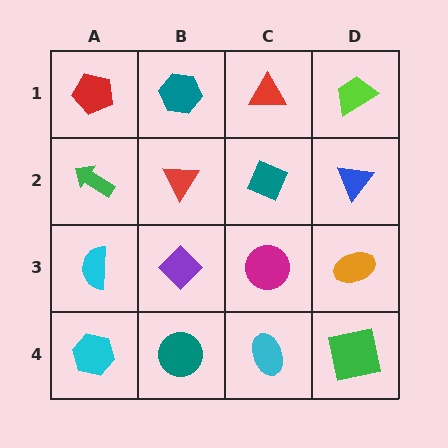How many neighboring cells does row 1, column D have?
2.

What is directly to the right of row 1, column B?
A red triangle.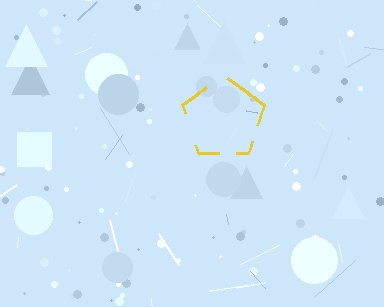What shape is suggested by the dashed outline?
The dashed outline suggests a pentagon.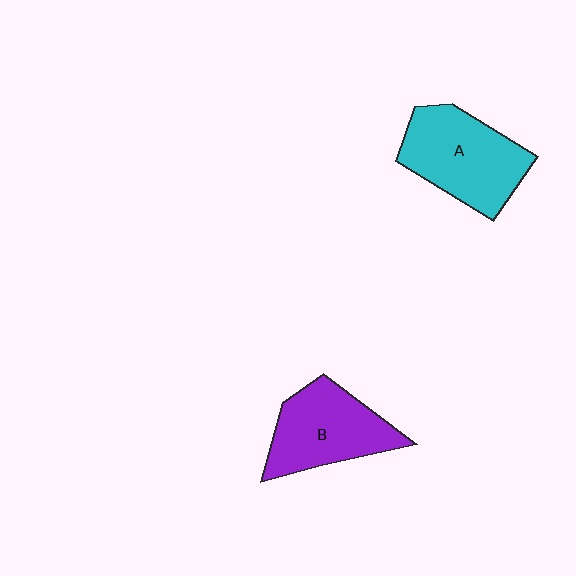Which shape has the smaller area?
Shape B (purple).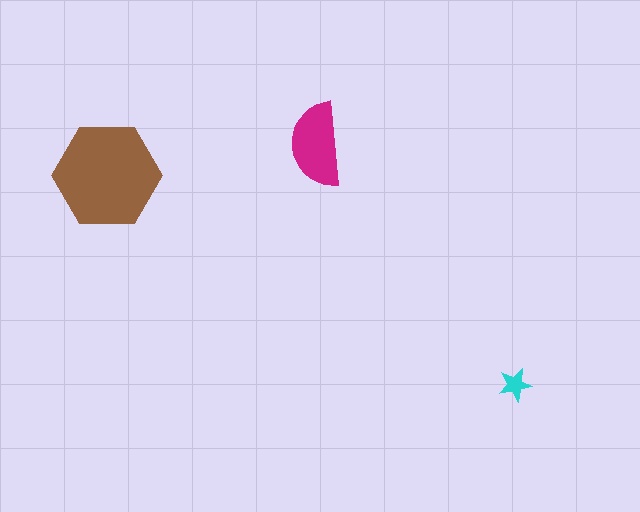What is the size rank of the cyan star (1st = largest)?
3rd.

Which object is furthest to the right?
The cyan star is rightmost.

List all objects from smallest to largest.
The cyan star, the magenta semicircle, the brown hexagon.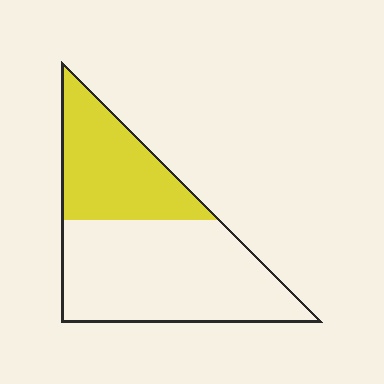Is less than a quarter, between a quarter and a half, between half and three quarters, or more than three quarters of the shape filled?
Between a quarter and a half.